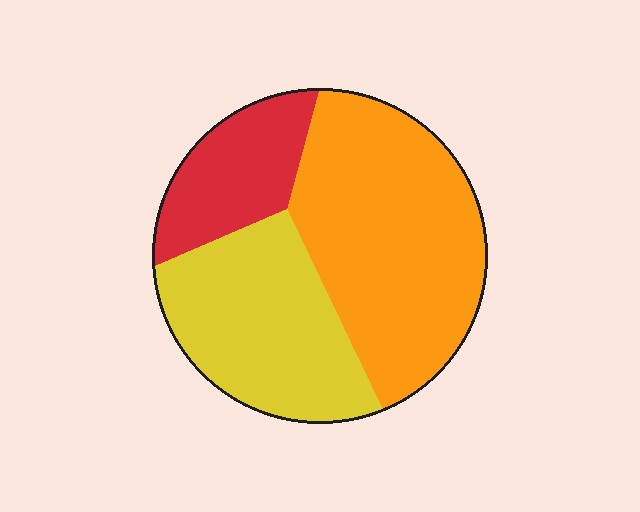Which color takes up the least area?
Red, at roughly 20%.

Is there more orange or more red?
Orange.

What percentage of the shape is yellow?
Yellow takes up about one third (1/3) of the shape.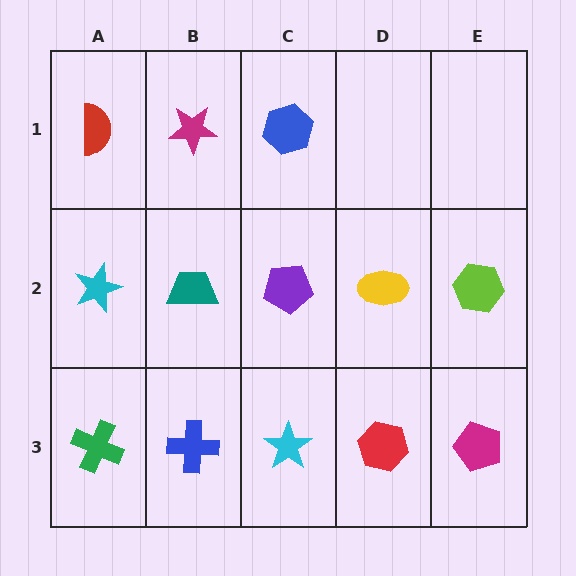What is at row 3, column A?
A green cross.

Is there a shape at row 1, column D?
No, that cell is empty.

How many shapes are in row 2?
5 shapes.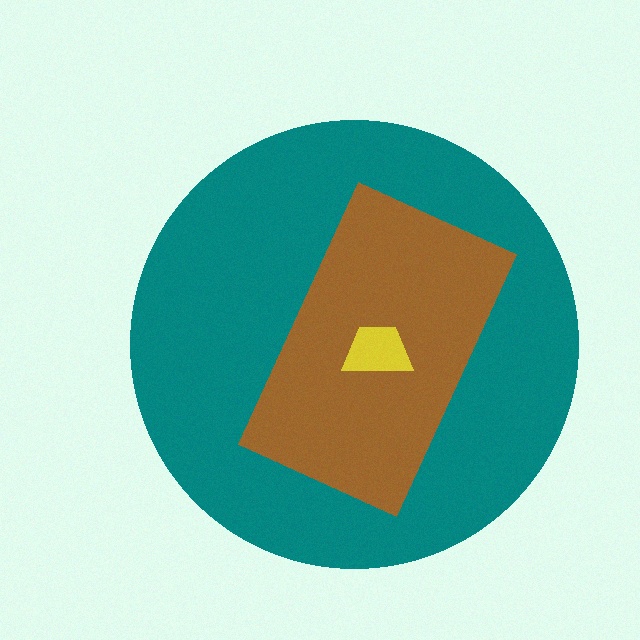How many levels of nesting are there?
3.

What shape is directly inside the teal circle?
The brown rectangle.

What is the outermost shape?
The teal circle.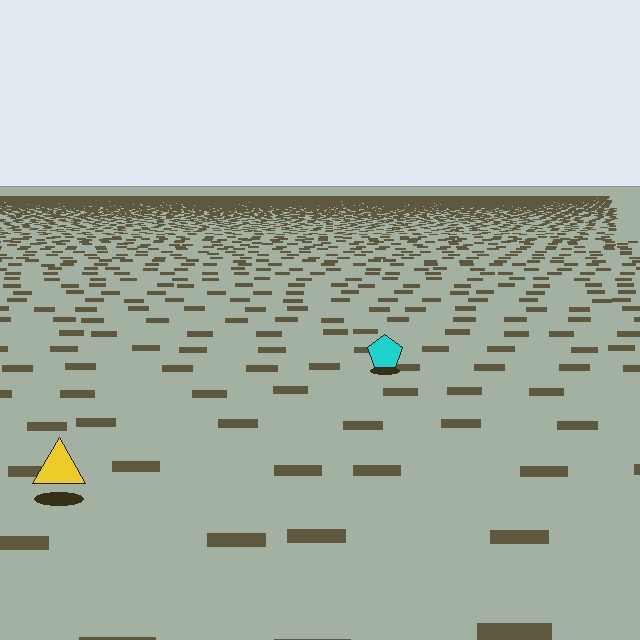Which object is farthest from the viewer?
The cyan pentagon is farthest from the viewer. It appears smaller and the ground texture around it is denser.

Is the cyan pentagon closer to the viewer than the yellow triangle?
No. The yellow triangle is closer — you can tell from the texture gradient: the ground texture is coarser near it.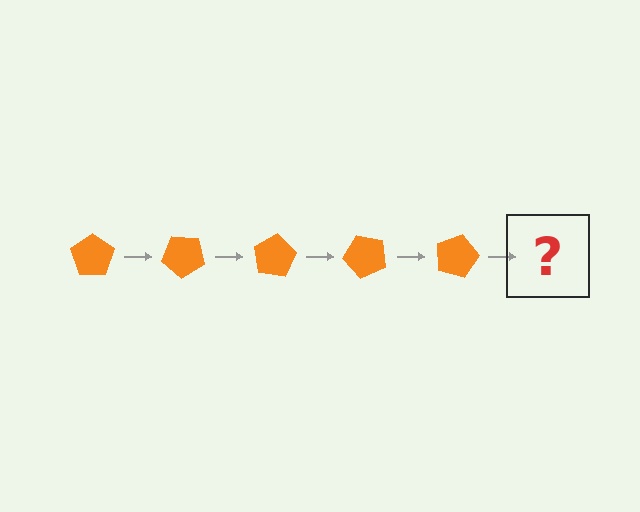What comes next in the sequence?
The next element should be an orange pentagon rotated 200 degrees.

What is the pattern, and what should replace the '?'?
The pattern is that the pentagon rotates 40 degrees each step. The '?' should be an orange pentagon rotated 200 degrees.